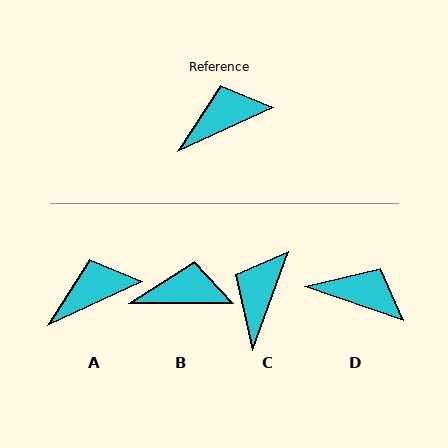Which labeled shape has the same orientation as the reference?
A.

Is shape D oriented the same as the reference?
No, it is off by about 44 degrees.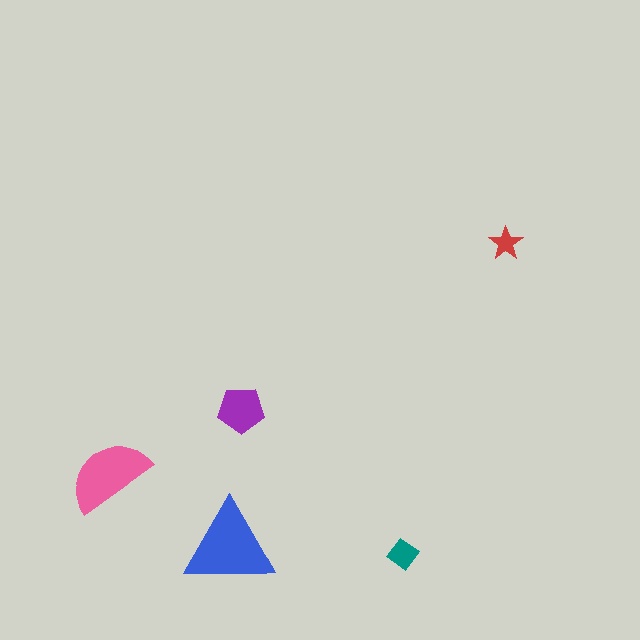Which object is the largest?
The blue triangle.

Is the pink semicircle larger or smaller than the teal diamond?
Larger.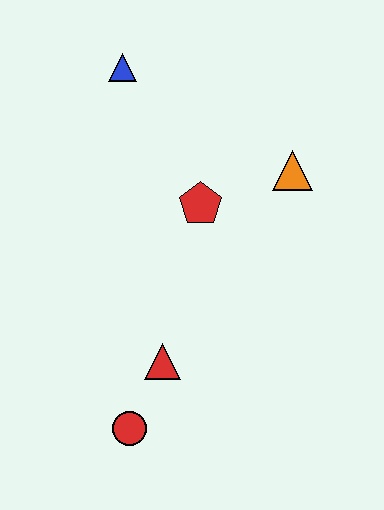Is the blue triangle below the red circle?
No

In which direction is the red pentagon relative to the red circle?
The red pentagon is above the red circle.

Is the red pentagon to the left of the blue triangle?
No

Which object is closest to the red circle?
The red triangle is closest to the red circle.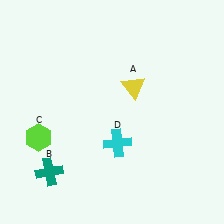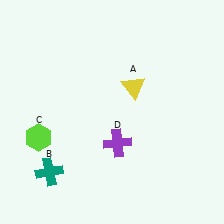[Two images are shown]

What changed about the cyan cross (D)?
In Image 1, D is cyan. In Image 2, it changed to purple.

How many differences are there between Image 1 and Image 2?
There is 1 difference between the two images.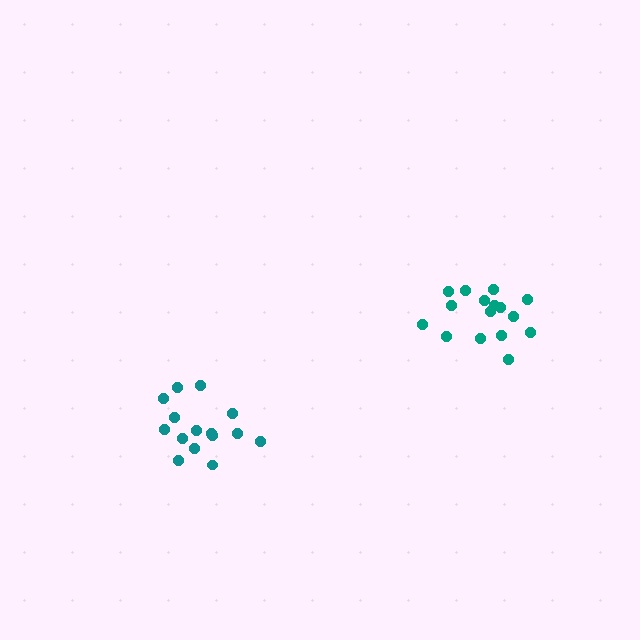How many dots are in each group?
Group 1: 16 dots, Group 2: 15 dots (31 total).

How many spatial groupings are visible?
There are 2 spatial groupings.